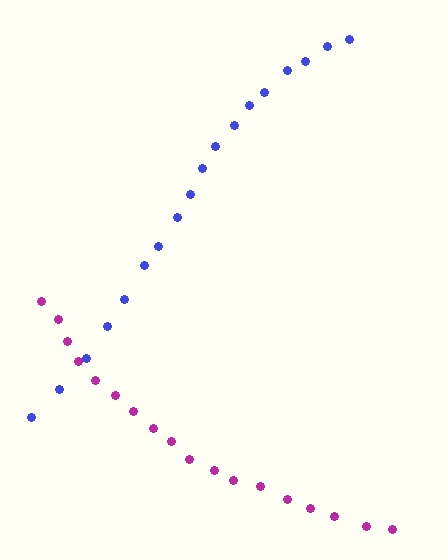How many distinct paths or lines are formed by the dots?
There are 2 distinct paths.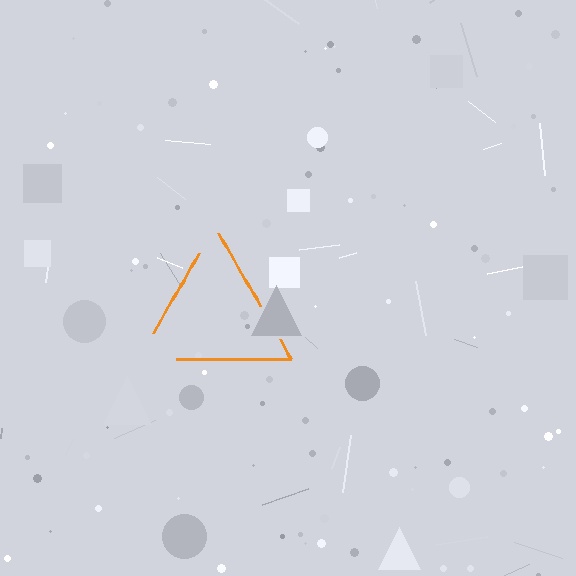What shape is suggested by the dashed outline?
The dashed outline suggests a triangle.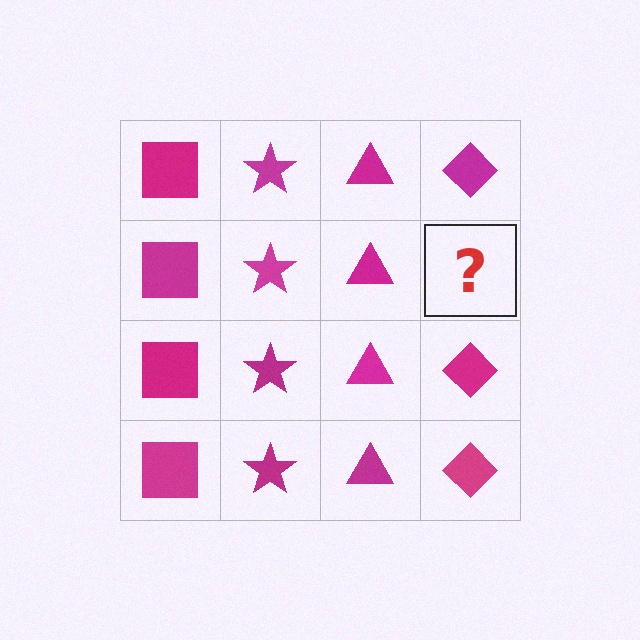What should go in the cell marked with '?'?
The missing cell should contain a magenta diamond.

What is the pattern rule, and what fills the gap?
The rule is that each column has a consistent shape. The gap should be filled with a magenta diamond.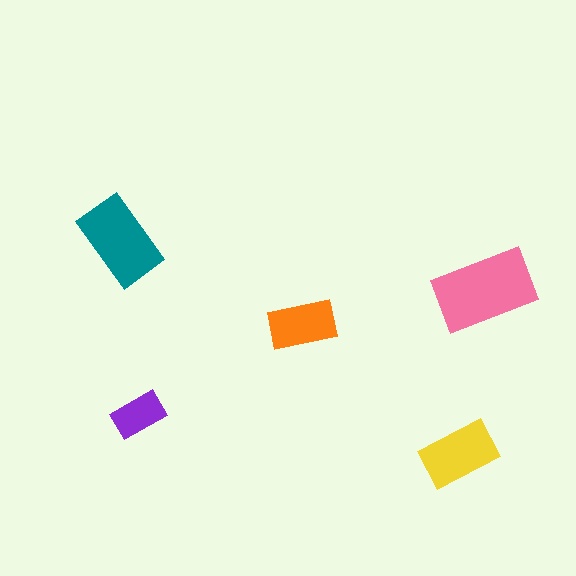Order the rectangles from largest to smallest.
the pink one, the teal one, the yellow one, the orange one, the purple one.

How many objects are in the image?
There are 5 objects in the image.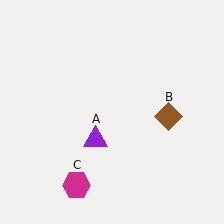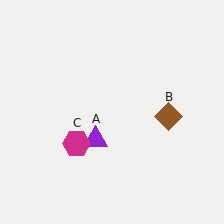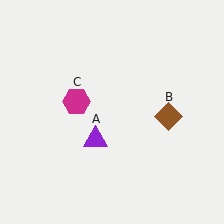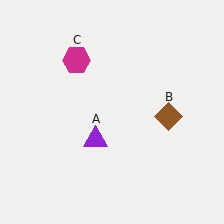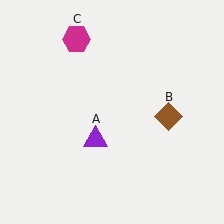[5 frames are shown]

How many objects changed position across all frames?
1 object changed position: magenta hexagon (object C).